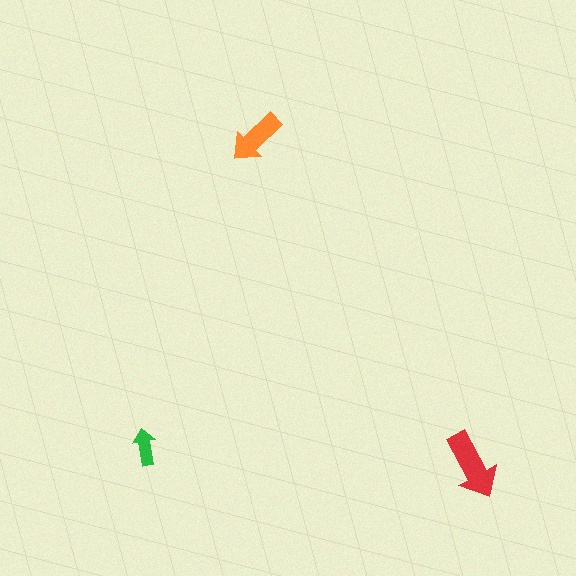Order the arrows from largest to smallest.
the red one, the orange one, the green one.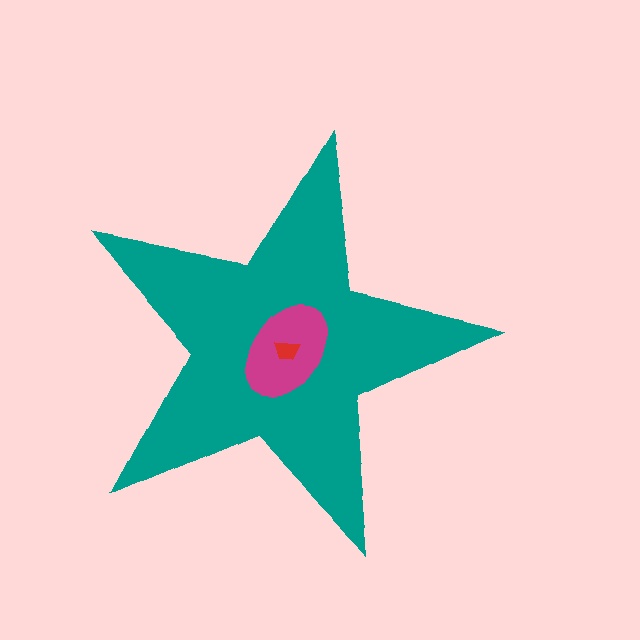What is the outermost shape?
The teal star.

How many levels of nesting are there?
3.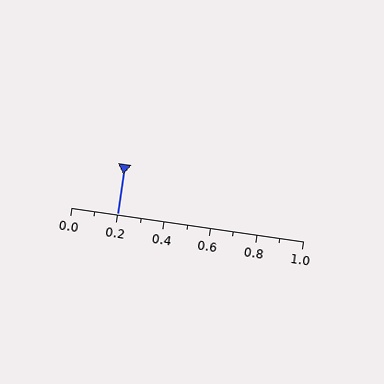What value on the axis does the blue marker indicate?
The marker indicates approximately 0.2.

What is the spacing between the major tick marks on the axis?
The major ticks are spaced 0.2 apart.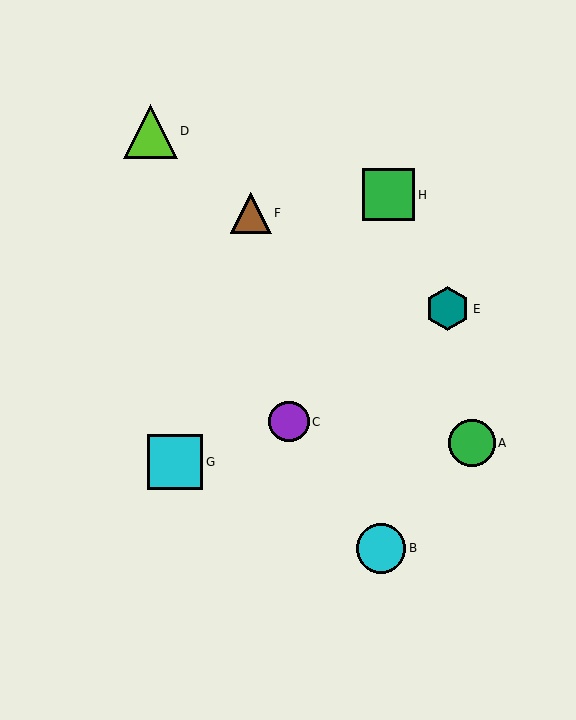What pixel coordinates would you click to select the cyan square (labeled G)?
Click at (175, 462) to select the cyan square G.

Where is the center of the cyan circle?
The center of the cyan circle is at (381, 549).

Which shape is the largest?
The cyan square (labeled G) is the largest.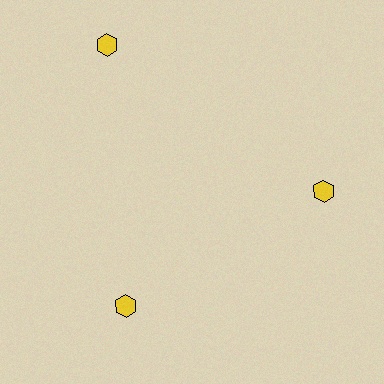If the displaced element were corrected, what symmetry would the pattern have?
It would have 3-fold rotational symmetry — the pattern would map onto itself every 120 degrees.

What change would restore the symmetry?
The symmetry would be restored by moving it inward, back onto the ring so that all 3 hexagons sit at equal angles and equal distance from the center.